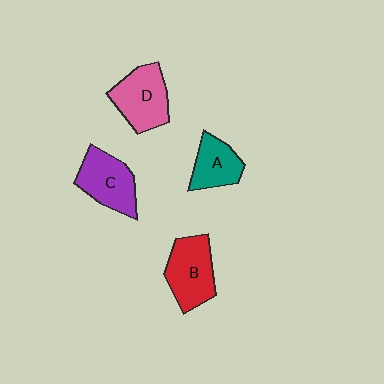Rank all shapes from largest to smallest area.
From largest to smallest: D (pink), B (red), C (purple), A (teal).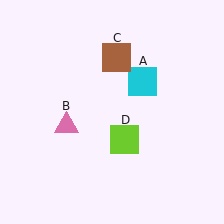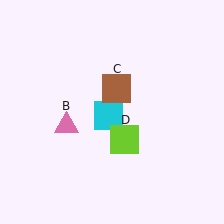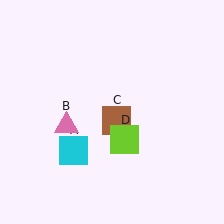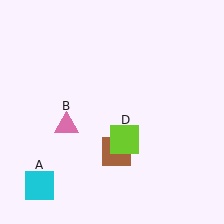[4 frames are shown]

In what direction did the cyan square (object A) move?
The cyan square (object A) moved down and to the left.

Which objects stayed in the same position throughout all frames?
Pink triangle (object B) and lime square (object D) remained stationary.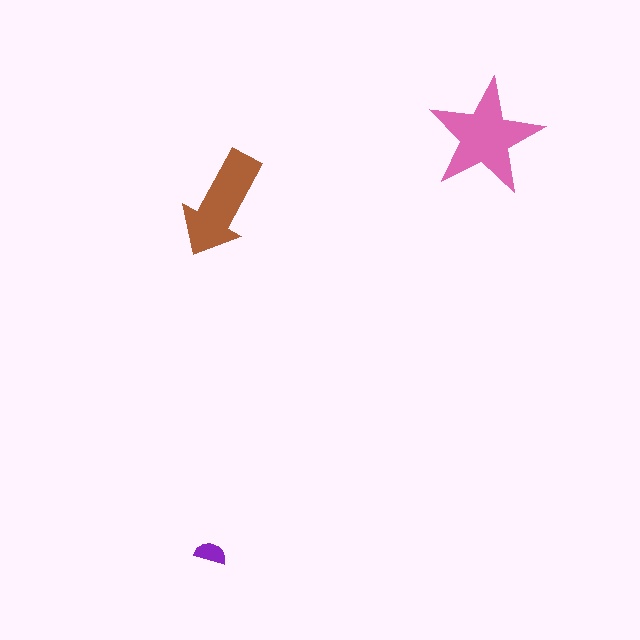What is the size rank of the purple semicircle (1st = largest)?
3rd.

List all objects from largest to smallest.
The pink star, the brown arrow, the purple semicircle.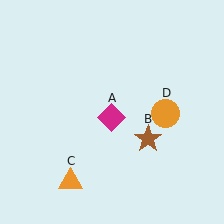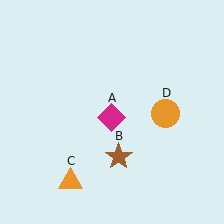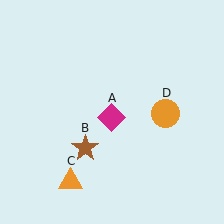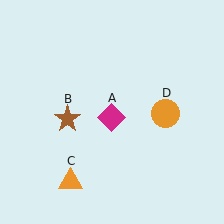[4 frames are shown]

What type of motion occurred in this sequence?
The brown star (object B) rotated clockwise around the center of the scene.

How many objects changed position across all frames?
1 object changed position: brown star (object B).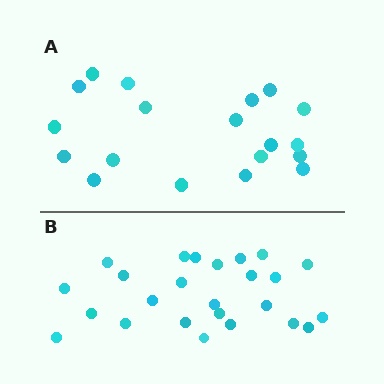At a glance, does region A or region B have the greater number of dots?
Region B (the bottom region) has more dots.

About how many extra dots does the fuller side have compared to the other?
Region B has about 6 more dots than region A.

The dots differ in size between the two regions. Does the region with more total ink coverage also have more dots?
No. Region A has more total ink coverage because its dots are larger, but region B actually contains more individual dots. Total area can be misleading — the number of items is what matters here.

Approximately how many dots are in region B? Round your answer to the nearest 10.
About 20 dots. (The exact count is 25, which rounds to 20.)